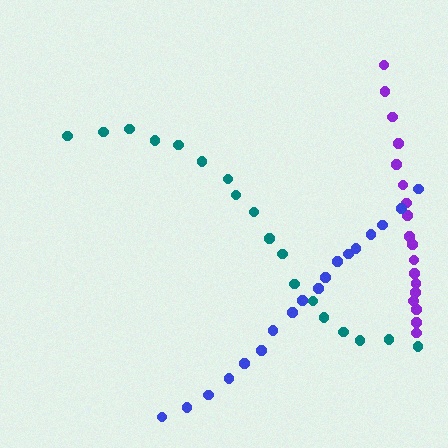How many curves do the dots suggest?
There are 3 distinct paths.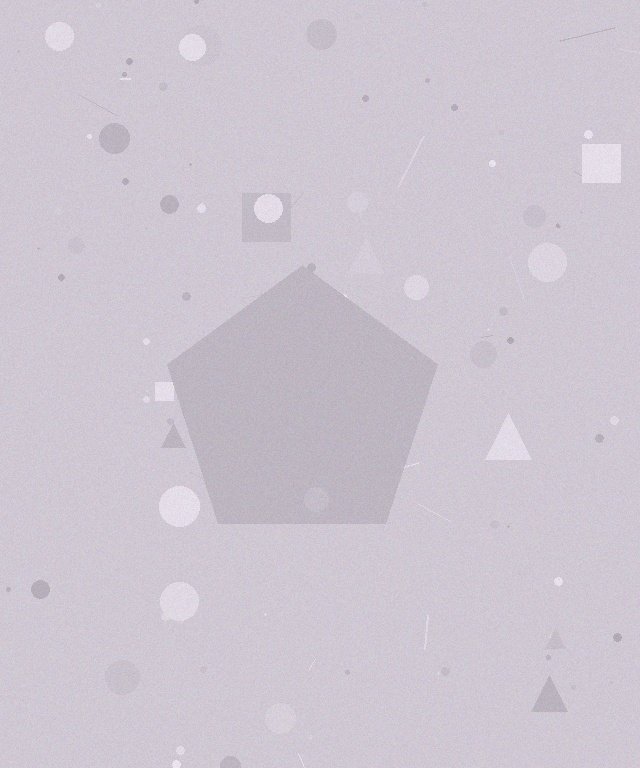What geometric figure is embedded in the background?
A pentagon is embedded in the background.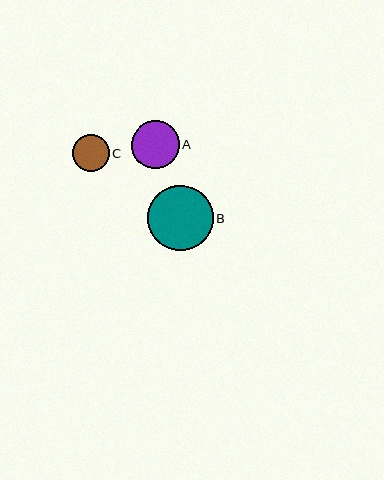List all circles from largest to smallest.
From largest to smallest: B, A, C.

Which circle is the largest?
Circle B is the largest with a size of approximately 65 pixels.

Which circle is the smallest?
Circle C is the smallest with a size of approximately 36 pixels.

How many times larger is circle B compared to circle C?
Circle B is approximately 1.8 times the size of circle C.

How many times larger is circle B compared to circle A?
Circle B is approximately 1.4 times the size of circle A.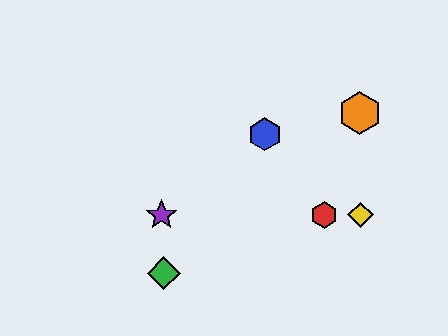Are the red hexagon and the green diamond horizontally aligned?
No, the red hexagon is at y≈215 and the green diamond is at y≈273.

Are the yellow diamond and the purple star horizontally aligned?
Yes, both are at y≈215.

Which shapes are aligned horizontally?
The red hexagon, the yellow diamond, the purple star are aligned horizontally.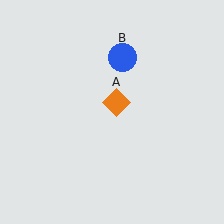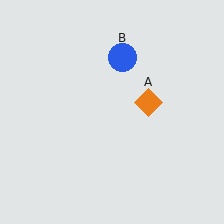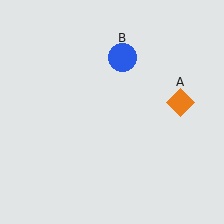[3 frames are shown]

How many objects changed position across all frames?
1 object changed position: orange diamond (object A).